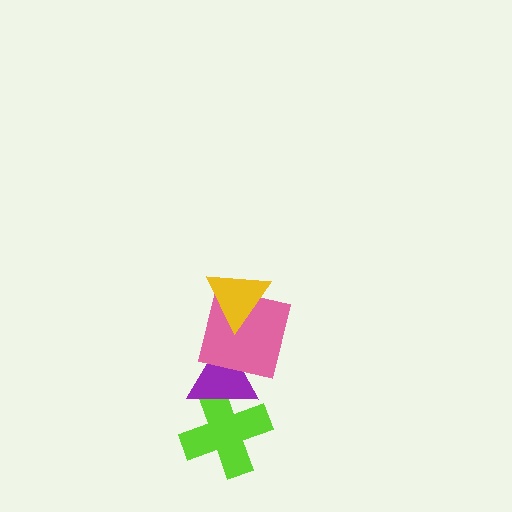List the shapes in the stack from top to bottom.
From top to bottom: the yellow triangle, the pink square, the purple triangle, the lime cross.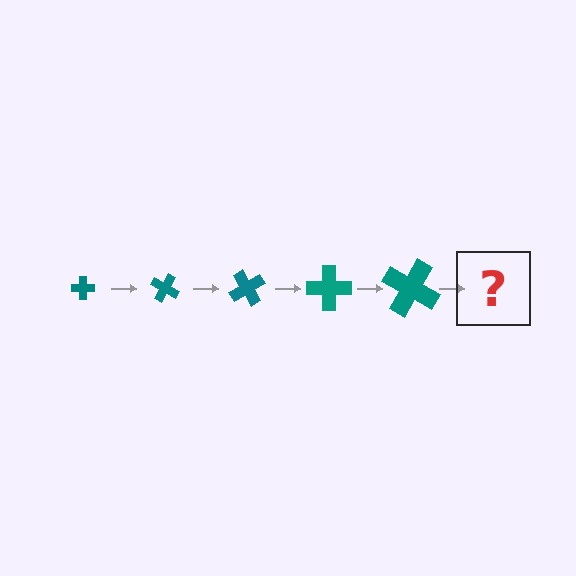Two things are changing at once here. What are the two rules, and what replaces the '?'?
The two rules are that the cross grows larger each step and it rotates 30 degrees each step. The '?' should be a cross, larger than the previous one and rotated 150 degrees from the start.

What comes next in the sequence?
The next element should be a cross, larger than the previous one and rotated 150 degrees from the start.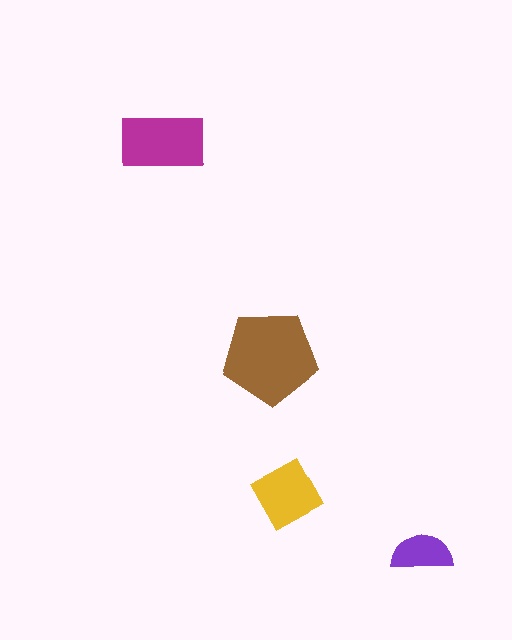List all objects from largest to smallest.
The brown pentagon, the magenta rectangle, the yellow square, the purple semicircle.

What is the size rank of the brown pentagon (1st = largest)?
1st.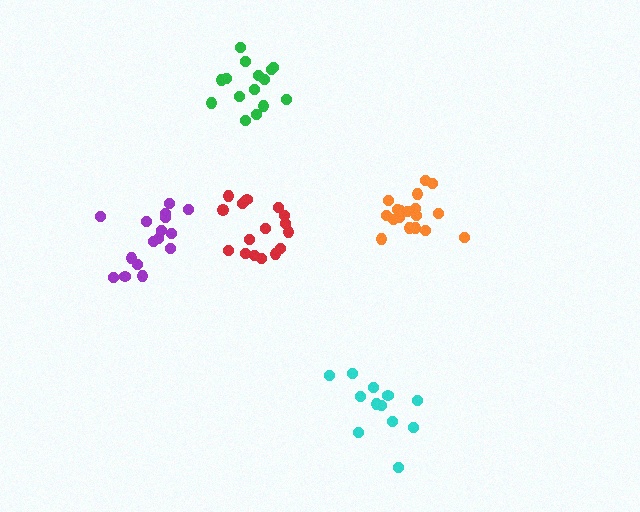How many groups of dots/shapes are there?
There are 5 groups.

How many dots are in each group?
Group 1: 15 dots, Group 2: 16 dots, Group 3: 18 dots, Group 4: 12 dots, Group 5: 16 dots (77 total).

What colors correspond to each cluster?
The clusters are colored: green, purple, orange, cyan, red.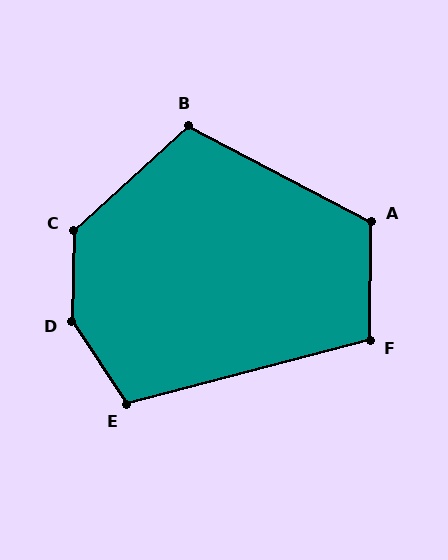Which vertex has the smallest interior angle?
F, at approximately 105 degrees.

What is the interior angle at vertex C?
Approximately 134 degrees (obtuse).